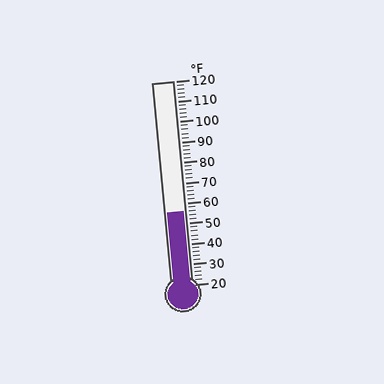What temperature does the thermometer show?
The thermometer shows approximately 56°F.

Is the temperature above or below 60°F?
The temperature is below 60°F.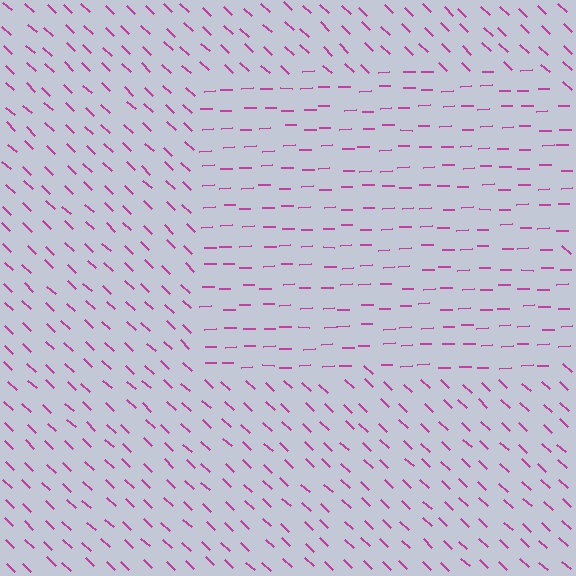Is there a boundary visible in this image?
Yes, there is a texture boundary formed by a change in line orientation.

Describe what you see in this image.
The image is filled with small magenta line segments. A rectangle region in the image has lines oriented differently from the surrounding lines, creating a visible texture boundary.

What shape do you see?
I see a rectangle.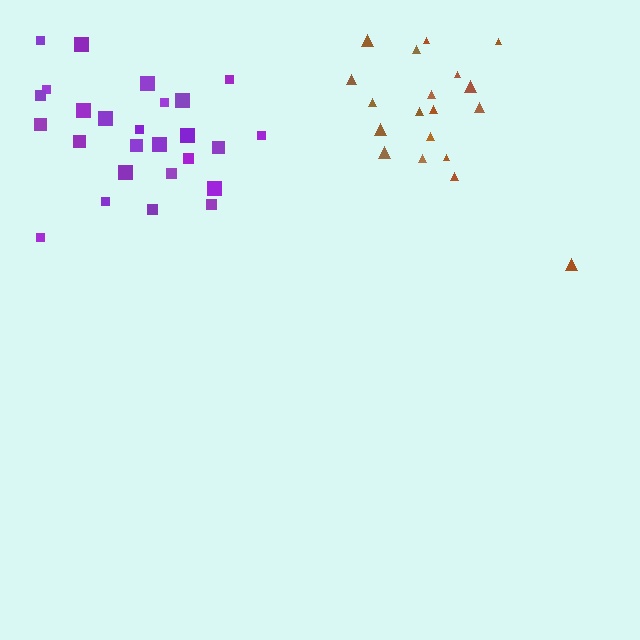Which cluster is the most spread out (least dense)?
Brown.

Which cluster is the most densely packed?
Purple.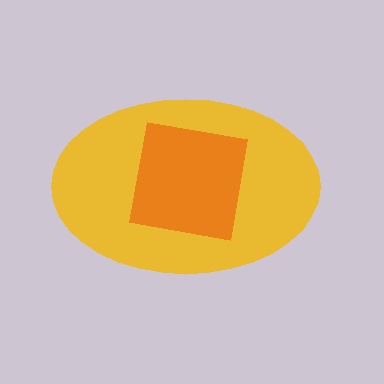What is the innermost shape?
The orange square.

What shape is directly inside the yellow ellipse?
The orange square.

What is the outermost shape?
The yellow ellipse.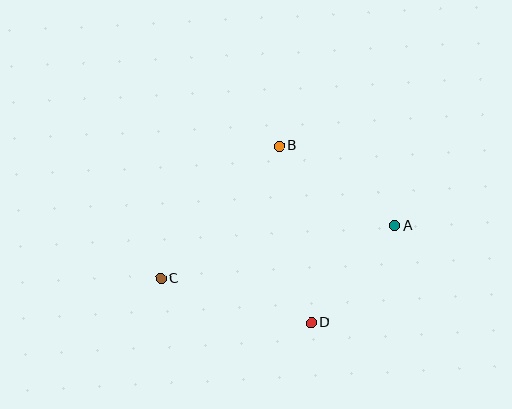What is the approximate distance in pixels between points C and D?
The distance between C and D is approximately 157 pixels.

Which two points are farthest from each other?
Points A and C are farthest from each other.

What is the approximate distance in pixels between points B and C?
The distance between B and C is approximately 178 pixels.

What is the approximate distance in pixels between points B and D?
The distance between B and D is approximately 179 pixels.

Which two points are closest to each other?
Points A and D are closest to each other.